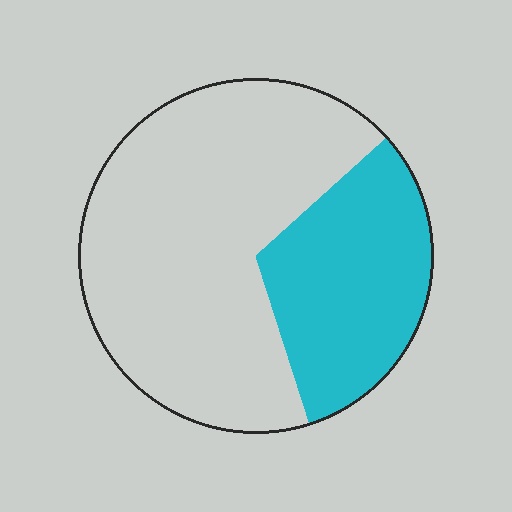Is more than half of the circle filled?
No.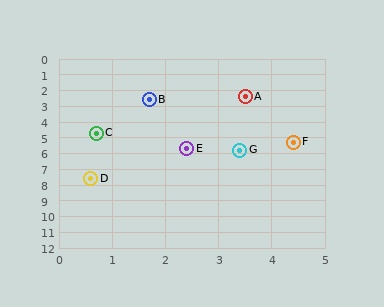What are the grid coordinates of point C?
Point C is at approximately (0.7, 4.7).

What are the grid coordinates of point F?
Point F is at approximately (4.4, 5.3).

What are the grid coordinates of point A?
Point A is at approximately (3.5, 2.4).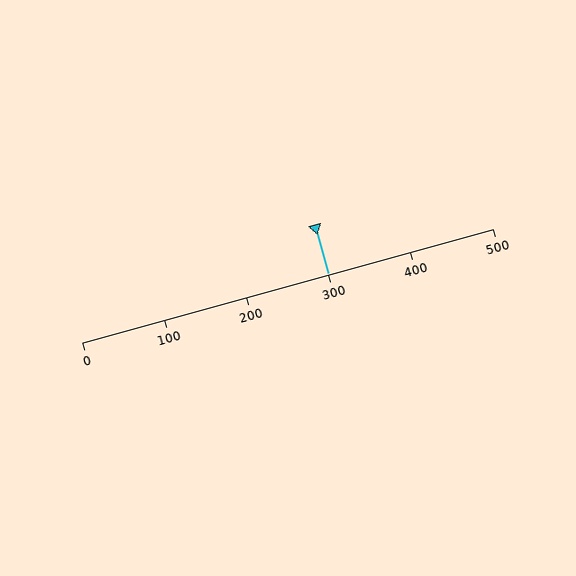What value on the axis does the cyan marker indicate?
The marker indicates approximately 300.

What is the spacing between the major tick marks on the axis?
The major ticks are spaced 100 apart.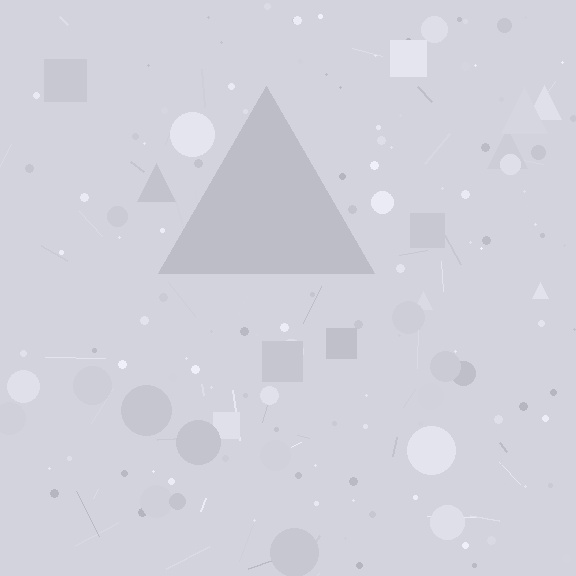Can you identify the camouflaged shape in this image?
The camouflaged shape is a triangle.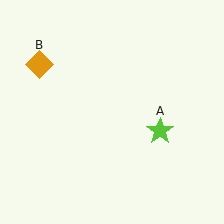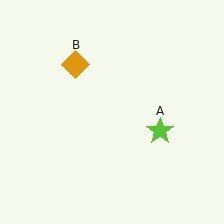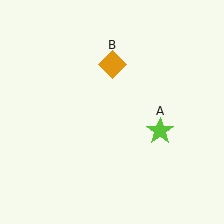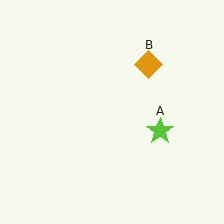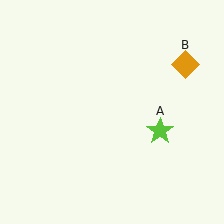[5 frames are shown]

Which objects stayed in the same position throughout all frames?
Lime star (object A) remained stationary.